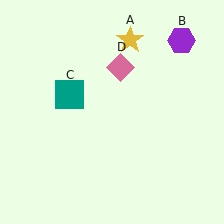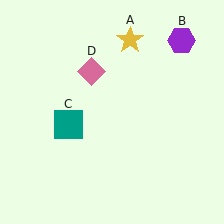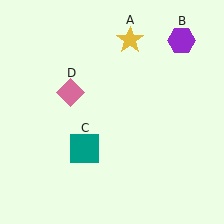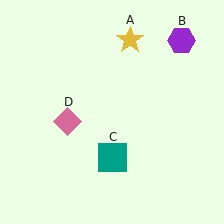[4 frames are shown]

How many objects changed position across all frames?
2 objects changed position: teal square (object C), pink diamond (object D).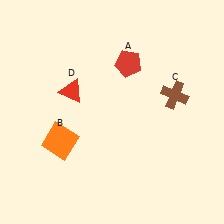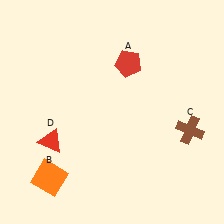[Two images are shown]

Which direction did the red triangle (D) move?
The red triangle (D) moved down.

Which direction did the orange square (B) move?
The orange square (B) moved down.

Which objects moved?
The objects that moved are: the orange square (B), the brown cross (C), the red triangle (D).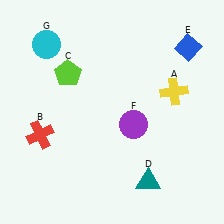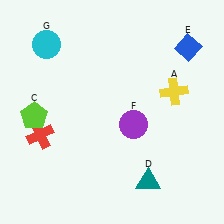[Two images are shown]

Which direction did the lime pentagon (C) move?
The lime pentagon (C) moved down.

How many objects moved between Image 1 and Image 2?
1 object moved between the two images.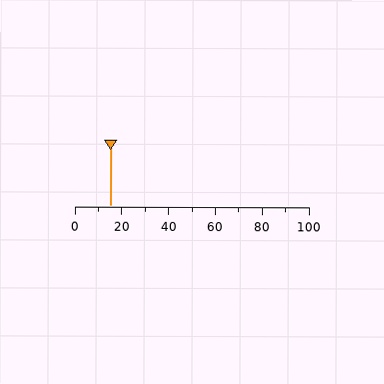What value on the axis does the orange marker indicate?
The marker indicates approximately 15.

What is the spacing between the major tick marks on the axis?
The major ticks are spaced 20 apart.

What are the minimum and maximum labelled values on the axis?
The axis runs from 0 to 100.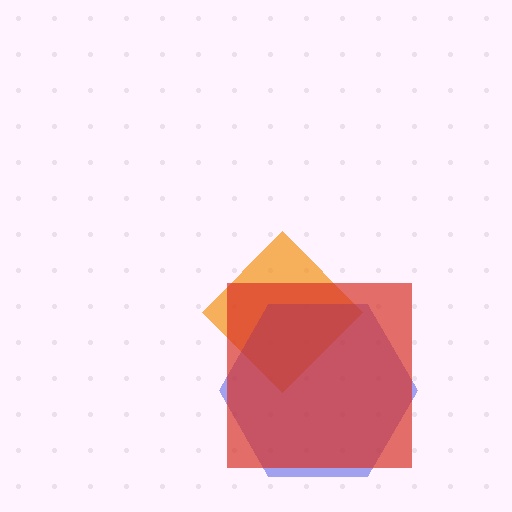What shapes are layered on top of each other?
The layered shapes are: an orange diamond, a blue hexagon, a red square.